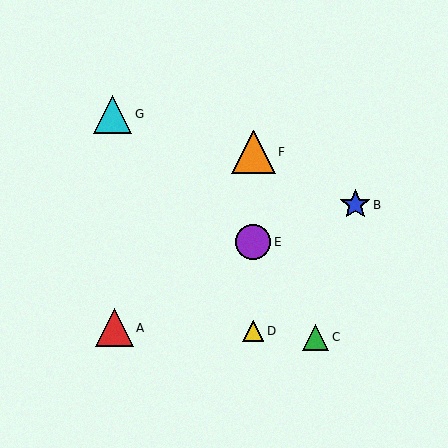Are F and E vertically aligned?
Yes, both are at x≈253.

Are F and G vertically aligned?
No, F is at x≈253 and G is at x≈113.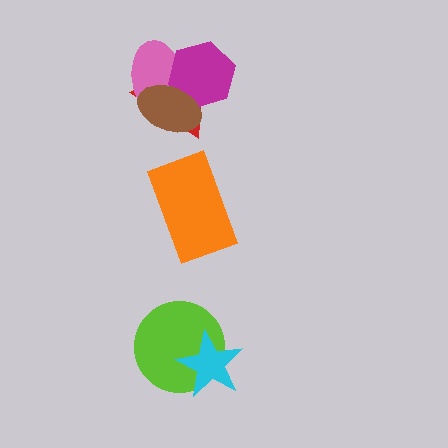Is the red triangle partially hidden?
Yes, it is partially covered by another shape.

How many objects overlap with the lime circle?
1 object overlaps with the lime circle.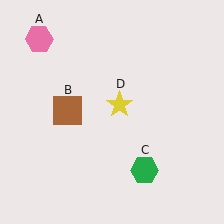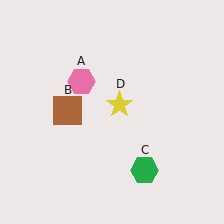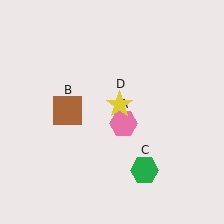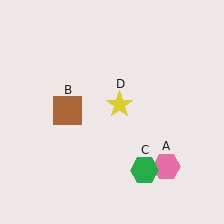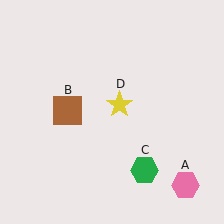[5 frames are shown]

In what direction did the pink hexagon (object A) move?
The pink hexagon (object A) moved down and to the right.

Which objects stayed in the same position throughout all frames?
Brown square (object B) and green hexagon (object C) and yellow star (object D) remained stationary.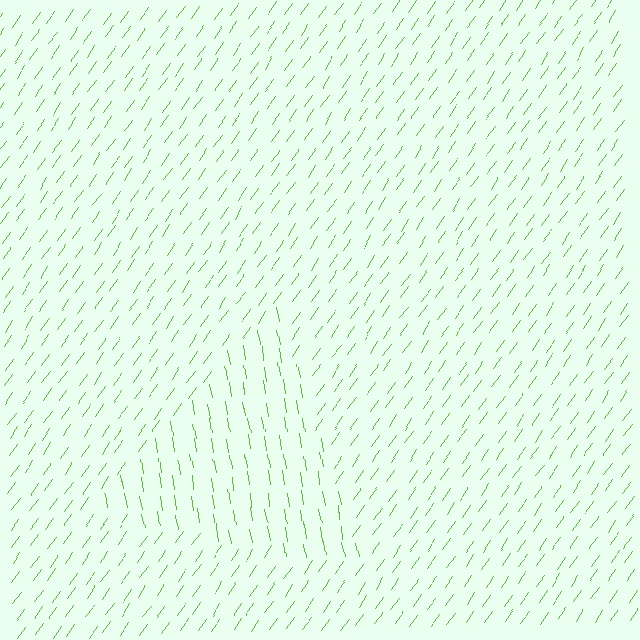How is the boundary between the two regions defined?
The boundary is defined purely by a change in line orientation (approximately 45 degrees difference). All lines are the same color and thickness.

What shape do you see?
I see a triangle.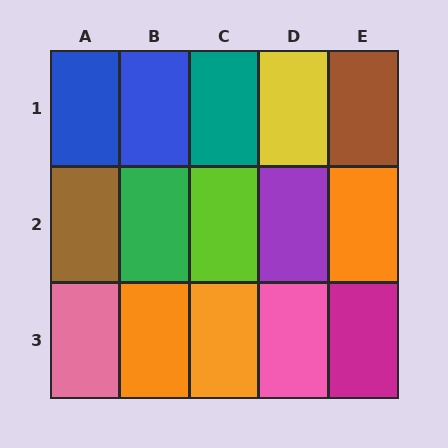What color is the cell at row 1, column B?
Blue.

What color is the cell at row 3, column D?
Pink.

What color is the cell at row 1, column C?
Teal.